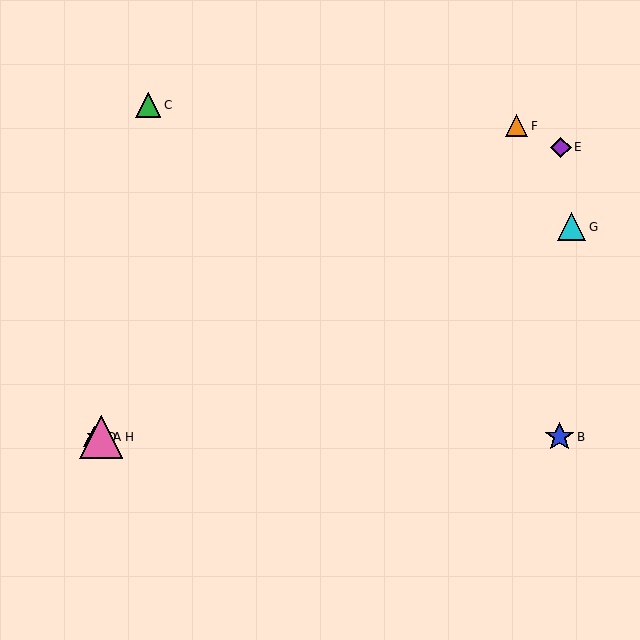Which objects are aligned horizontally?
Objects A, B, D, H are aligned horizontally.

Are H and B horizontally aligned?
Yes, both are at y≈437.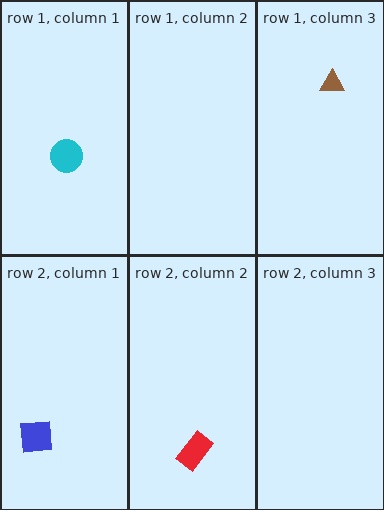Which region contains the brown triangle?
The row 1, column 3 region.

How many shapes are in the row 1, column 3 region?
1.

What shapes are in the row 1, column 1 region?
The cyan circle.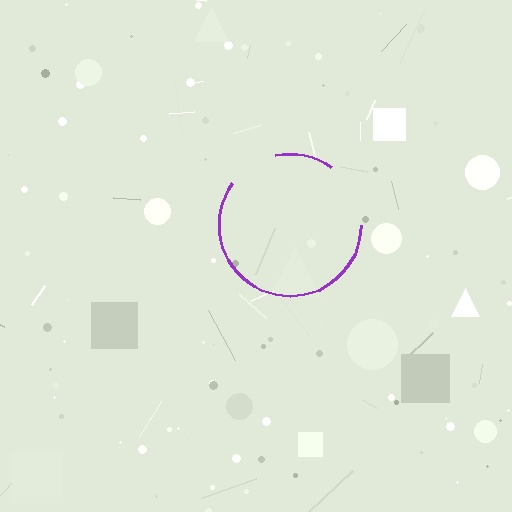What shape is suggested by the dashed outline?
The dashed outline suggests a circle.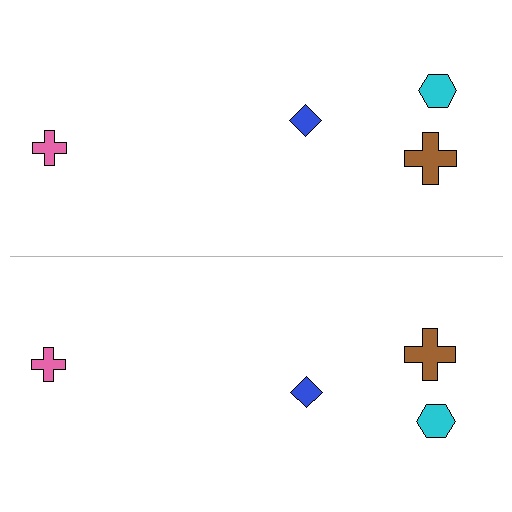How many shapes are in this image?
There are 8 shapes in this image.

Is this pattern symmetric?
Yes, this pattern has bilateral (reflection) symmetry.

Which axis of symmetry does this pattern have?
The pattern has a horizontal axis of symmetry running through the center of the image.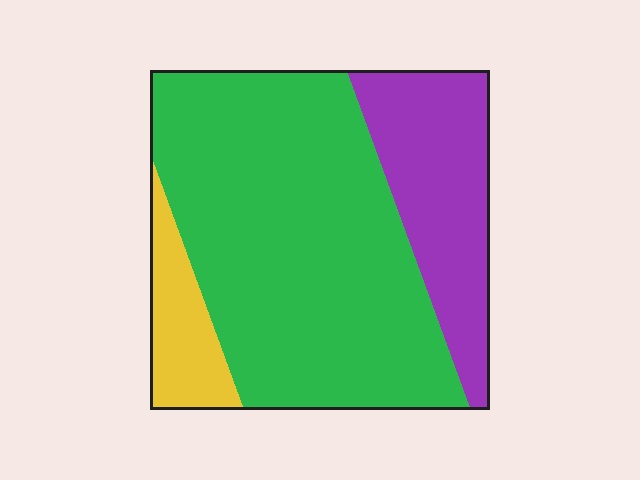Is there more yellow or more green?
Green.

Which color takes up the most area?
Green, at roughly 65%.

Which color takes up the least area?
Yellow, at roughly 10%.